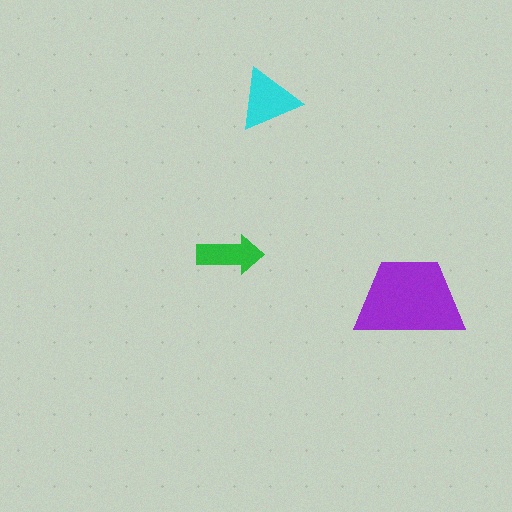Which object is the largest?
The purple trapezoid.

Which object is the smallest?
The green arrow.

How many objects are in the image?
There are 3 objects in the image.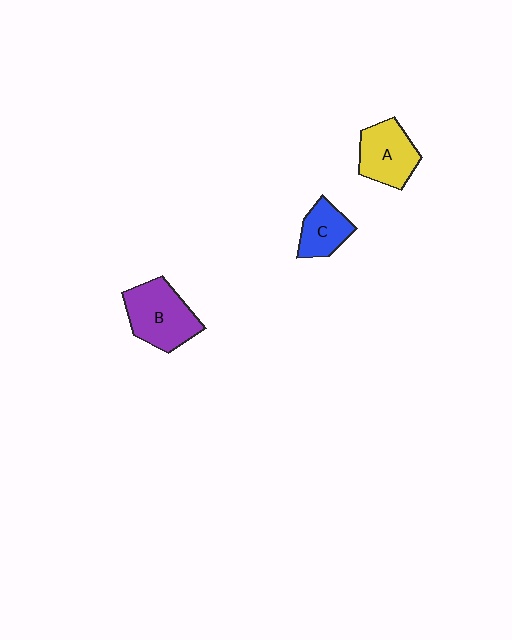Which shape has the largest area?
Shape B (purple).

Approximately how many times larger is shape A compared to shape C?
Approximately 1.4 times.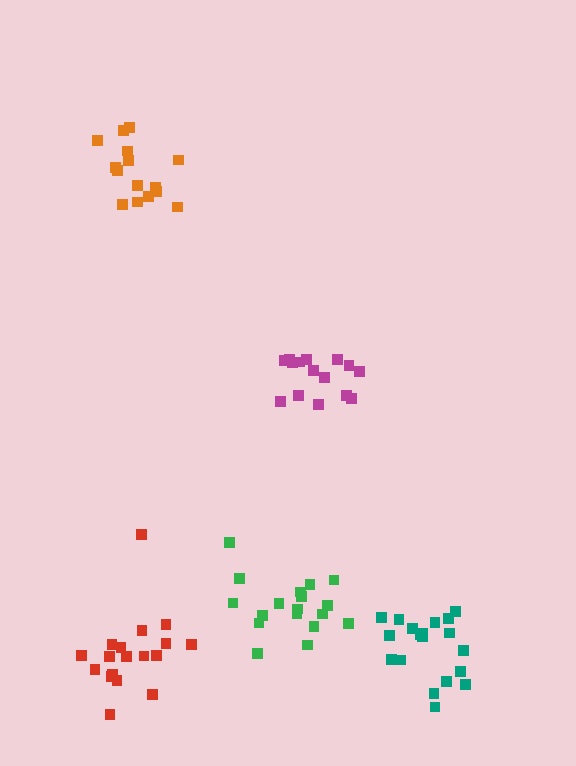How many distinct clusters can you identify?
There are 5 distinct clusters.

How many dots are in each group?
Group 1: 19 dots, Group 2: 15 dots, Group 3: 18 dots, Group 4: 15 dots, Group 5: 18 dots (85 total).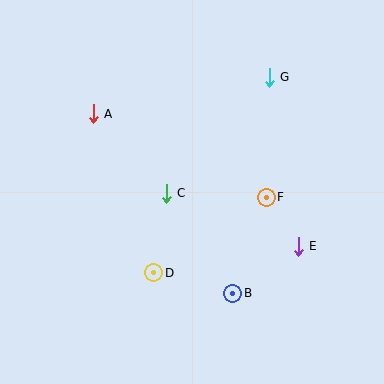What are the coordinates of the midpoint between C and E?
The midpoint between C and E is at (232, 220).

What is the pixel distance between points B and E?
The distance between B and E is 80 pixels.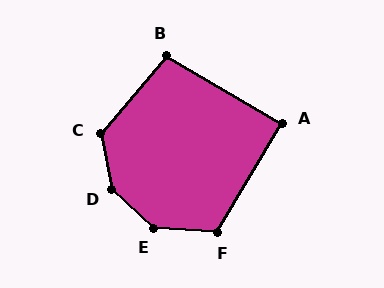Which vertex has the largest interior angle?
D, at approximately 144 degrees.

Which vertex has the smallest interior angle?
A, at approximately 90 degrees.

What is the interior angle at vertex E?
Approximately 142 degrees (obtuse).